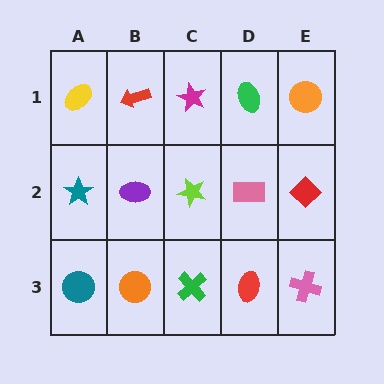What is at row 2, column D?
A pink rectangle.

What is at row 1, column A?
A yellow ellipse.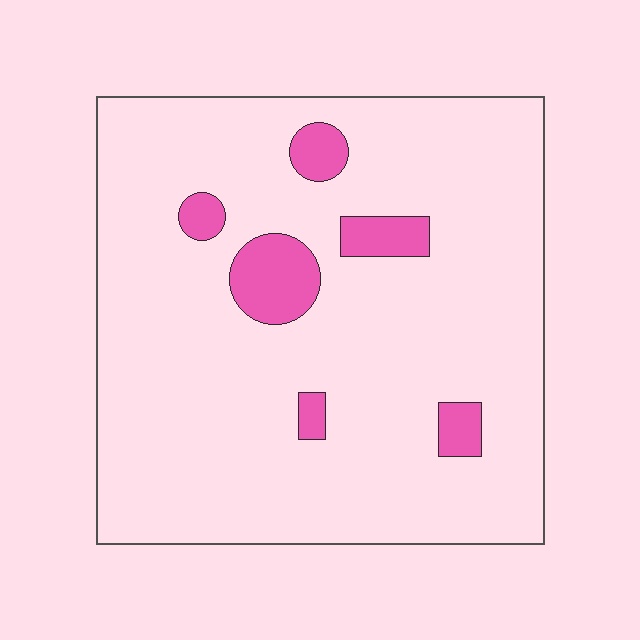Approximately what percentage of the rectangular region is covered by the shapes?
Approximately 10%.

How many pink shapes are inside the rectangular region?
6.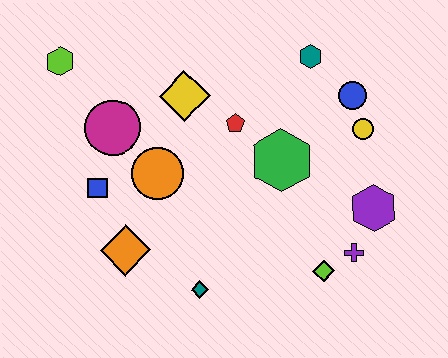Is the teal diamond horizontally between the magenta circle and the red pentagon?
Yes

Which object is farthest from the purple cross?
The lime hexagon is farthest from the purple cross.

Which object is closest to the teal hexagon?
The blue circle is closest to the teal hexagon.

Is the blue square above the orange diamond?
Yes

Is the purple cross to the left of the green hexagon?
No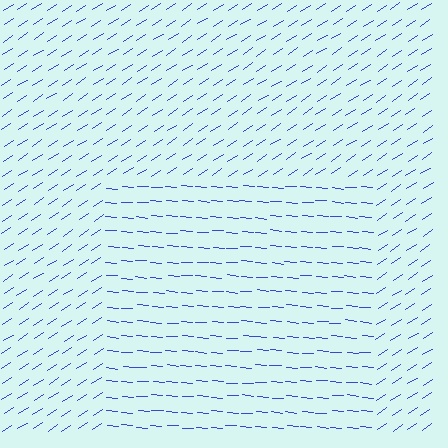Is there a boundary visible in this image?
Yes, there is a texture boundary formed by a change in line orientation.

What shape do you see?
I see a rectangle.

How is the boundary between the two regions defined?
The boundary is defined purely by a change in line orientation (approximately 38 degrees difference). All lines are the same color and thickness.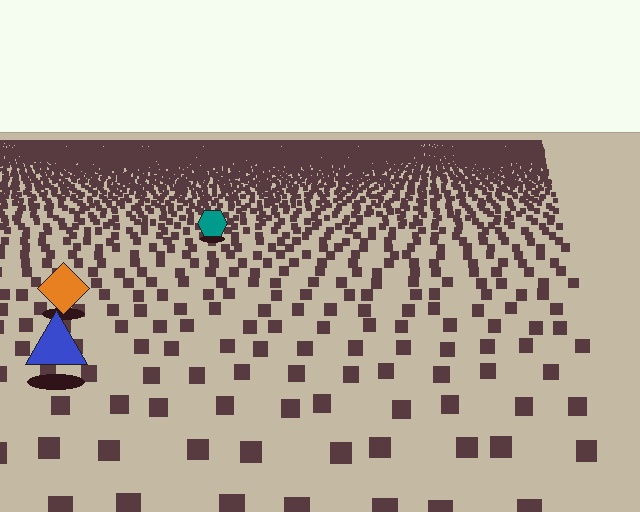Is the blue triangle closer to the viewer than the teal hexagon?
Yes. The blue triangle is closer — you can tell from the texture gradient: the ground texture is coarser near it.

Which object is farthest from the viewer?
The teal hexagon is farthest from the viewer. It appears smaller and the ground texture around it is denser.